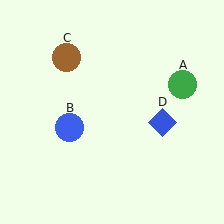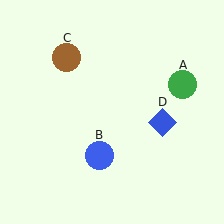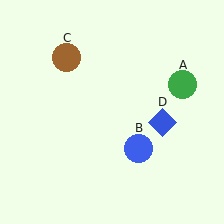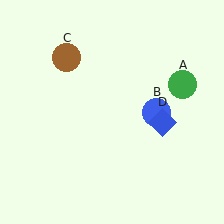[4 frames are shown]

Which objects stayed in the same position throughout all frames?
Green circle (object A) and brown circle (object C) and blue diamond (object D) remained stationary.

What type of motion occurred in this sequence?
The blue circle (object B) rotated counterclockwise around the center of the scene.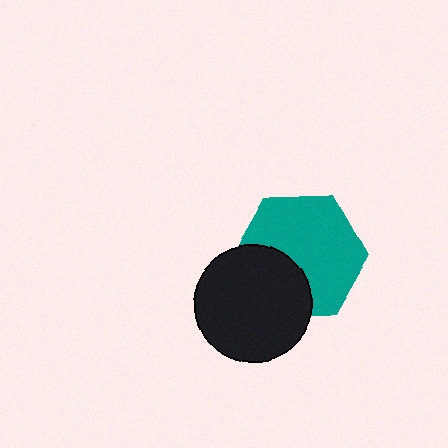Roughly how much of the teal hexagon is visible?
Most of it is visible (roughly 67%).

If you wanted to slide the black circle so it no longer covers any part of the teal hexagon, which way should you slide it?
Slide it toward the lower-left — that is the most direct way to separate the two shapes.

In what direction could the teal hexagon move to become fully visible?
The teal hexagon could move toward the upper-right. That would shift it out from behind the black circle entirely.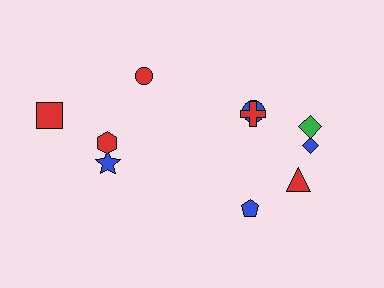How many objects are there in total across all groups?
There are 10 objects.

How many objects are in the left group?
There are 4 objects.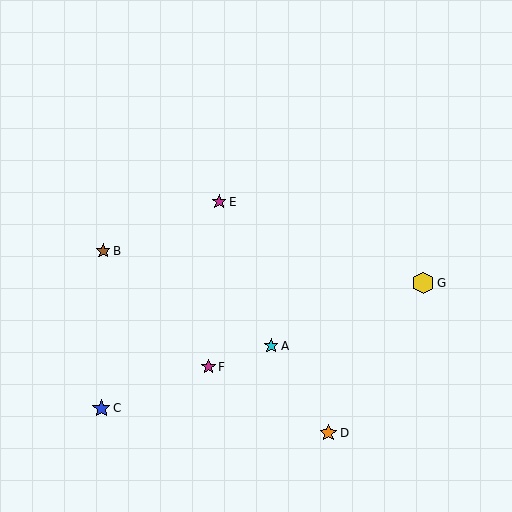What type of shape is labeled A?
Shape A is a cyan star.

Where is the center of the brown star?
The center of the brown star is at (103, 251).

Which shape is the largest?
The yellow hexagon (labeled G) is the largest.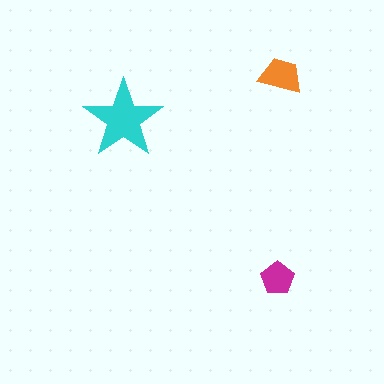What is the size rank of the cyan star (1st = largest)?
1st.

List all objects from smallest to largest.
The magenta pentagon, the orange trapezoid, the cyan star.